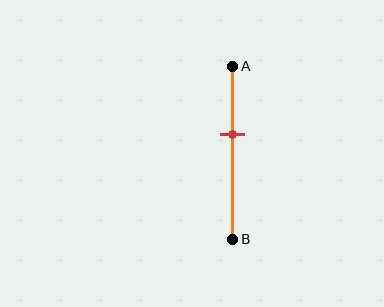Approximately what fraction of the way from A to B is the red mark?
The red mark is approximately 40% of the way from A to B.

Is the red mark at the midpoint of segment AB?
No, the mark is at about 40% from A, not at the 50% midpoint.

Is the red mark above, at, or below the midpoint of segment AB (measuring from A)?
The red mark is above the midpoint of segment AB.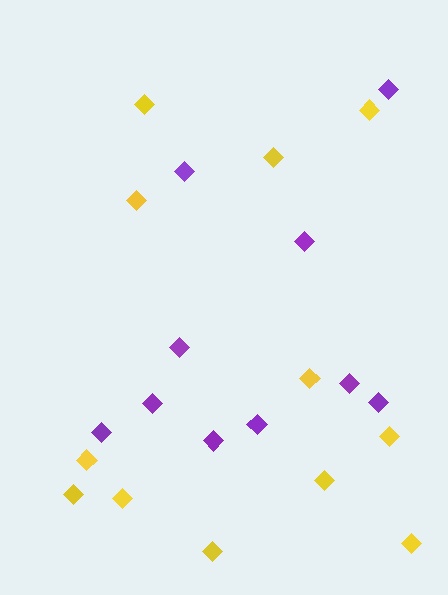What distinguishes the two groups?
There are 2 groups: one group of purple diamonds (10) and one group of yellow diamonds (12).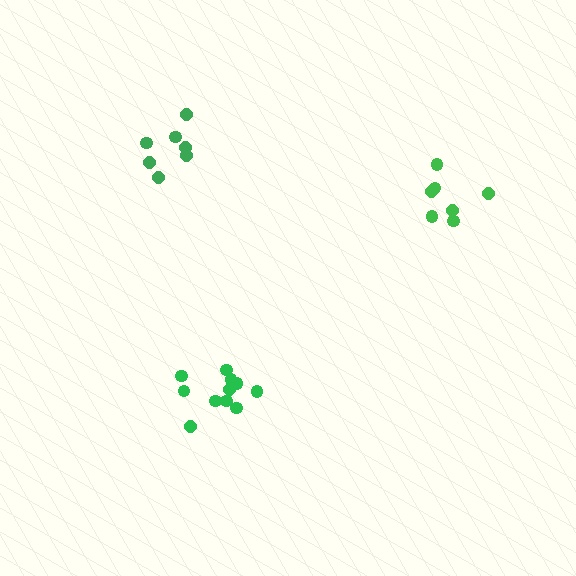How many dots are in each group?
Group 1: 7 dots, Group 2: 12 dots, Group 3: 7 dots (26 total).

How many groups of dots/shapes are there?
There are 3 groups.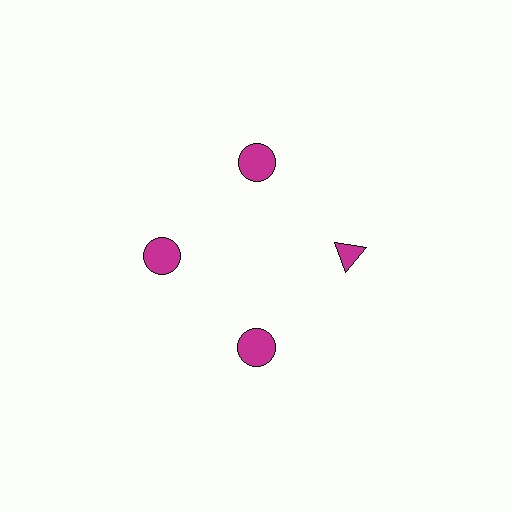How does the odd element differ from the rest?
It has a different shape: triangle instead of circle.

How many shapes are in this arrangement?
There are 4 shapes arranged in a ring pattern.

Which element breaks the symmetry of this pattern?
The magenta triangle at roughly the 3 o'clock position breaks the symmetry. All other shapes are magenta circles.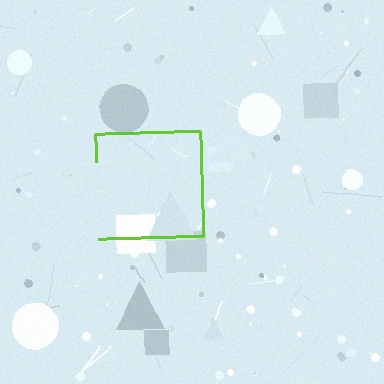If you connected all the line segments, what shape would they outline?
They would outline a square.